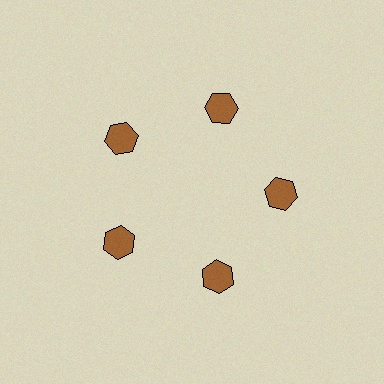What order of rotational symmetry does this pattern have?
This pattern has 5-fold rotational symmetry.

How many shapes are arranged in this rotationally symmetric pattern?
There are 5 shapes, arranged in 5 groups of 1.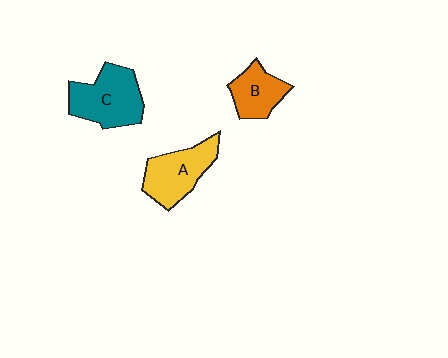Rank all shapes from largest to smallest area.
From largest to smallest: C (teal), A (yellow), B (orange).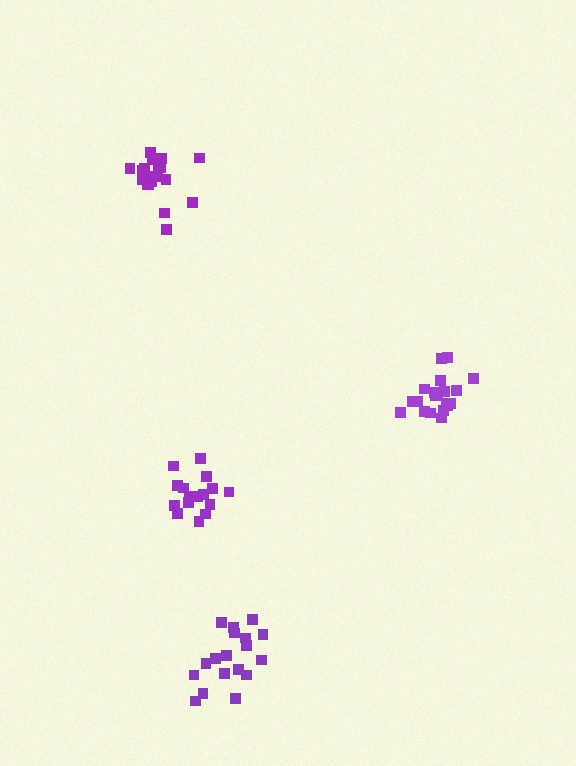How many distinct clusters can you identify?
There are 4 distinct clusters.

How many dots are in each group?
Group 1: 20 dots, Group 2: 20 dots, Group 3: 17 dots, Group 4: 18 dots (75 total).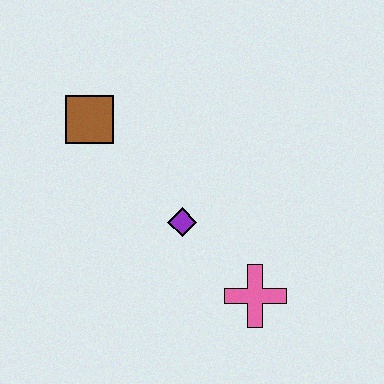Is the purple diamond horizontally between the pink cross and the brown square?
Yes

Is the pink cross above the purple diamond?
No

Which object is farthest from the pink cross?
The brown square is farthest from the pink cross.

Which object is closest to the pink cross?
The purple diamond is closest to the pink cross.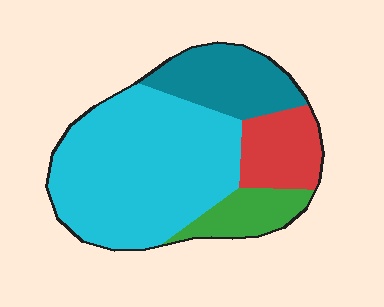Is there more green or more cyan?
Cyan.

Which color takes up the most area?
Cyan, at roughly 55%.